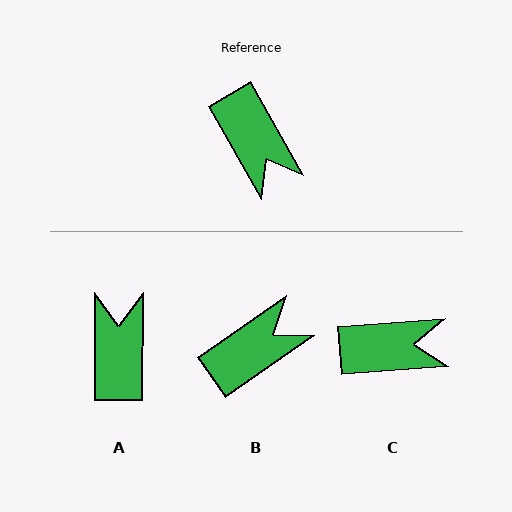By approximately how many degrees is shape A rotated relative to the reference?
Approximately 150 degrees counter-clockwise.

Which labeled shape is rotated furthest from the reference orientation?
A, about 150 degrees away.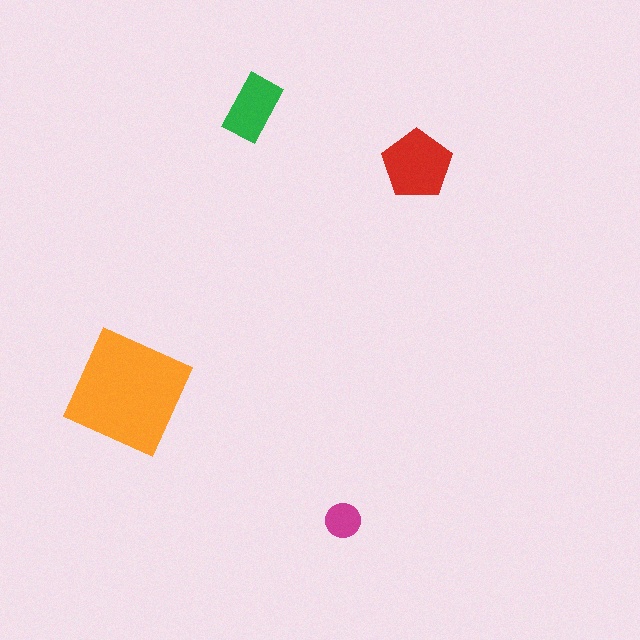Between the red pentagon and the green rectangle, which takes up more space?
The red pentagon.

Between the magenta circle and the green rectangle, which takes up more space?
The green rectangle.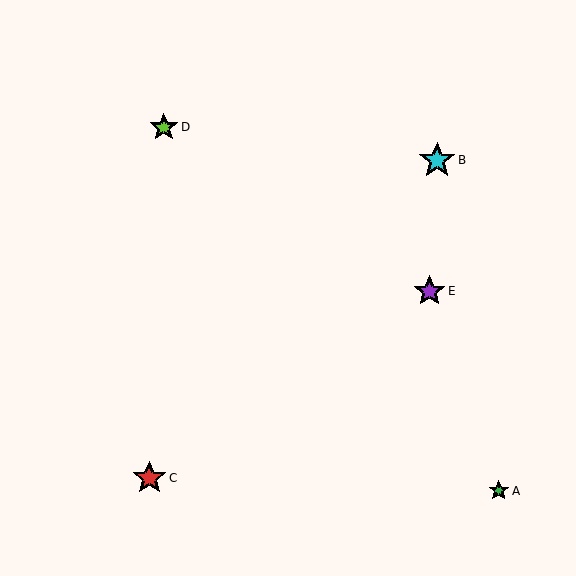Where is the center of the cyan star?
The center of the cyan star is at (437, 160).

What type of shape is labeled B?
Shape B is a cyan star.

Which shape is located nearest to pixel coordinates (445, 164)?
The cyan star (labeled B) at (437, 160) is nearest to that location.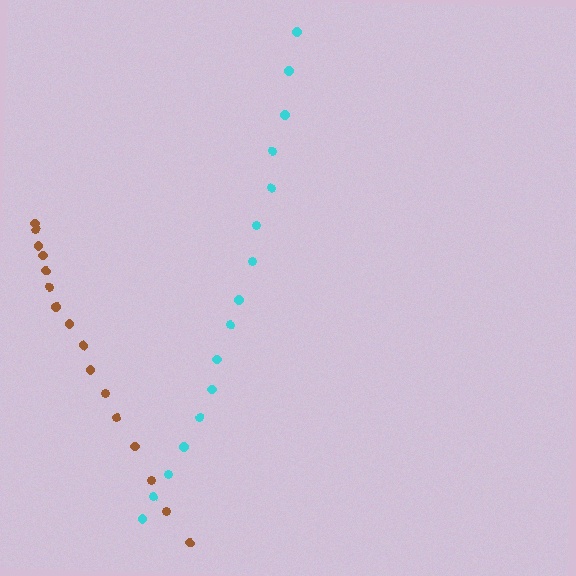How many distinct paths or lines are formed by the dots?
There are 2 distinct paths.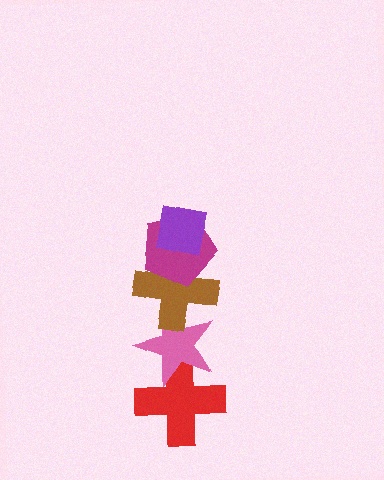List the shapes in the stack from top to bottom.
From top to bottom: the purple square, the magenta pentagon, the brown cross, the pink star, the red cross.